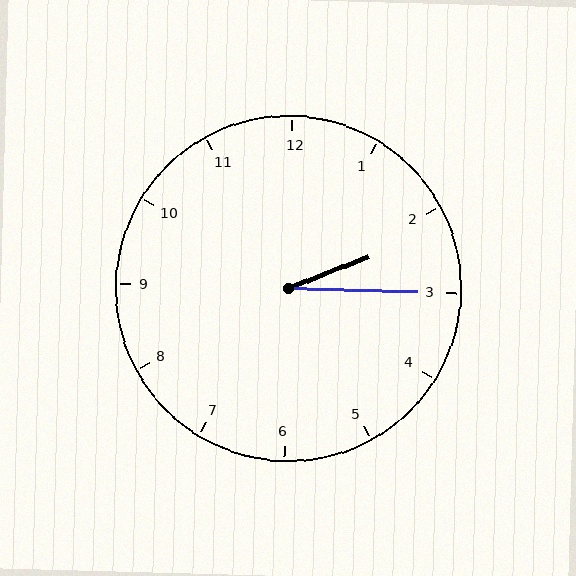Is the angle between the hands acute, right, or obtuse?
It is acute.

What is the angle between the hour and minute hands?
Approximately 22 degrees.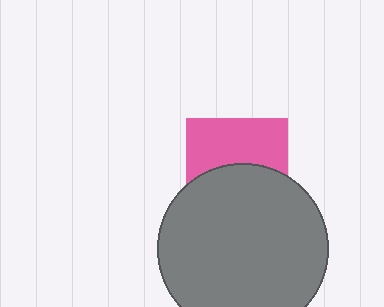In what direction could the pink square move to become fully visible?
The pink square could move up. That would shift it out from behind the gray circle entirely.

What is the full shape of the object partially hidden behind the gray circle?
The partially hidden object is a pink square.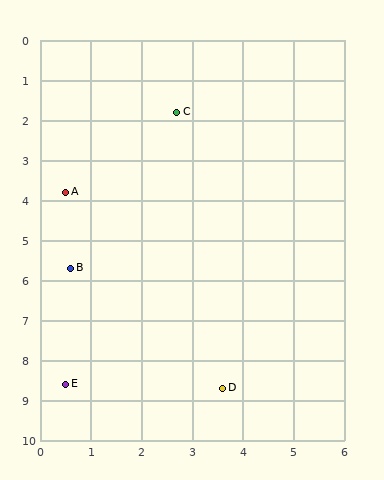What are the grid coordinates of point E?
Point E is at approximately (0.5, 8.6).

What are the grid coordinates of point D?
Point D is at approximately (3.6, 8.7).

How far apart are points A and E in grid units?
Points A and E are about 4.8 grid units apart.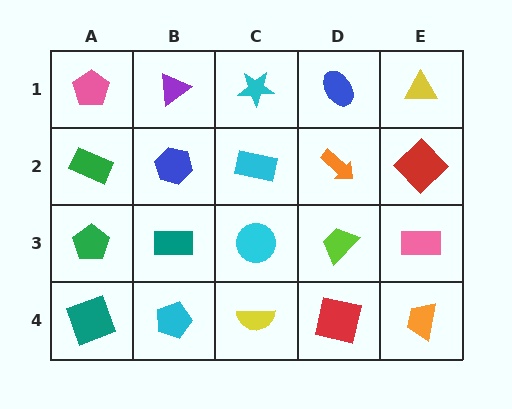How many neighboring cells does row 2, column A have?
3.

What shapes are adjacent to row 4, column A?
A green pentagon (row 3, column A), a cyan pentagon (row 4, column B).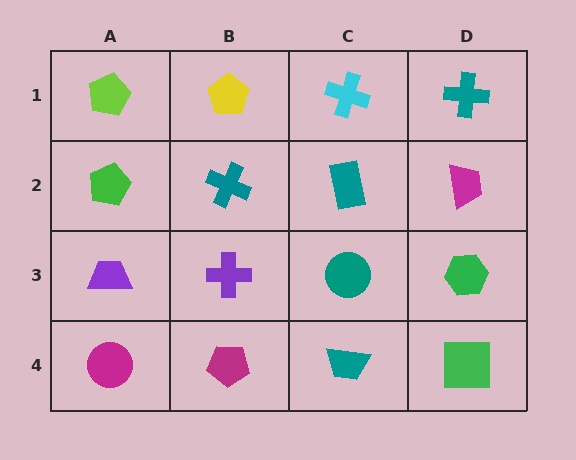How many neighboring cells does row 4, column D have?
2.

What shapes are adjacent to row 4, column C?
A teal circle (row 3, column C), a magenta pentagon (row 4, column B), a green square (row 4, column D).